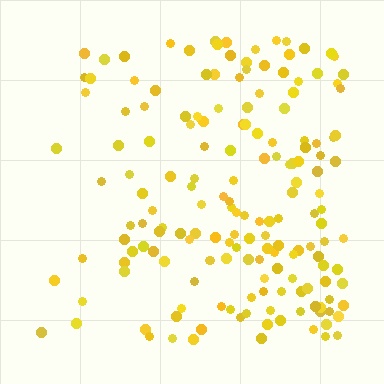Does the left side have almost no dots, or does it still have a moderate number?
Still a moderate number, just noticeably fewer than the right.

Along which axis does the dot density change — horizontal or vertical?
Horizontal.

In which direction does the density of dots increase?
From left to right, with the right side densest.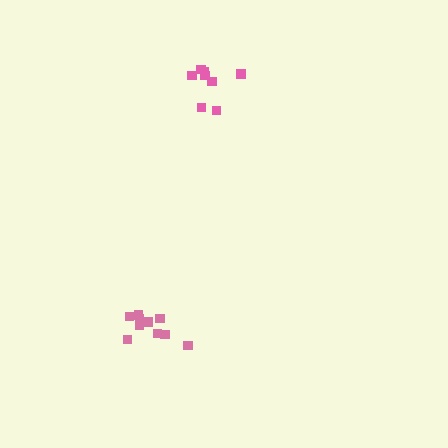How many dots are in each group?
Group 1: 10 dots, Group 2: 8 dots (18 total).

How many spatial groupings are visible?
There are 2 spatial groupings.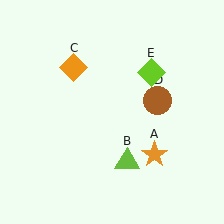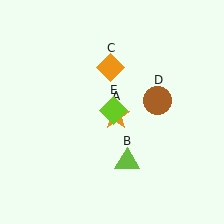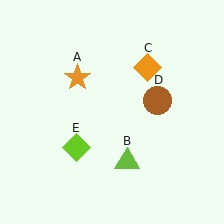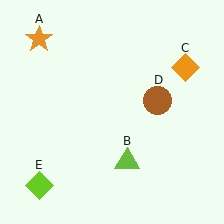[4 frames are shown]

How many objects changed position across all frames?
3 objects changed position: orange star (object A), orange diamond (object C), lime diamond (object E).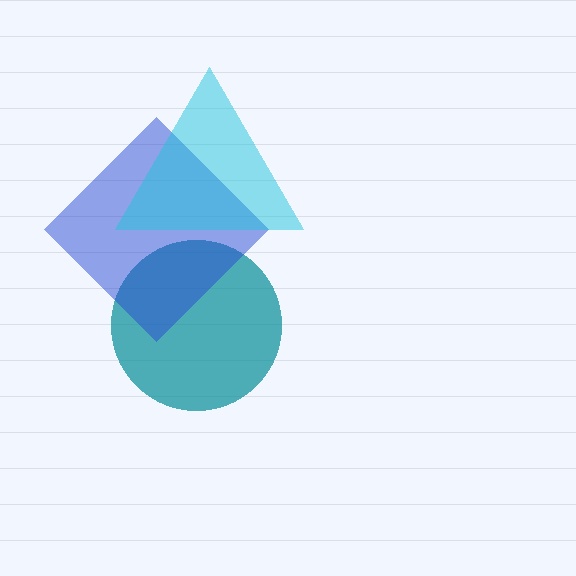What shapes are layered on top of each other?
The layered shapes are: a teal circle, a blue diamond, a cyan triangle.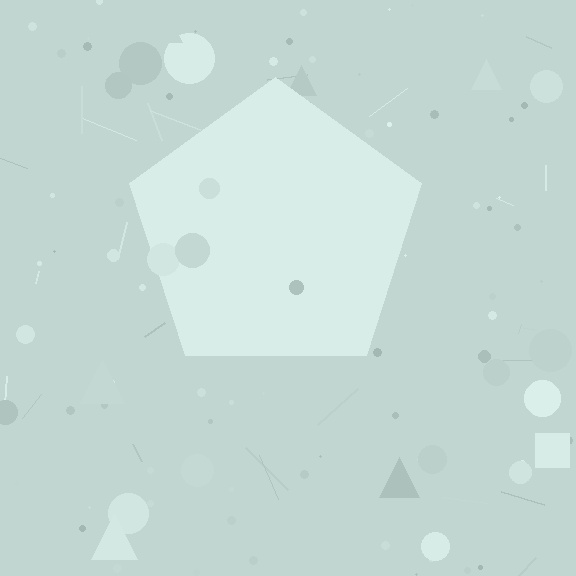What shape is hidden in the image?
A pentagon is hidden in the image.